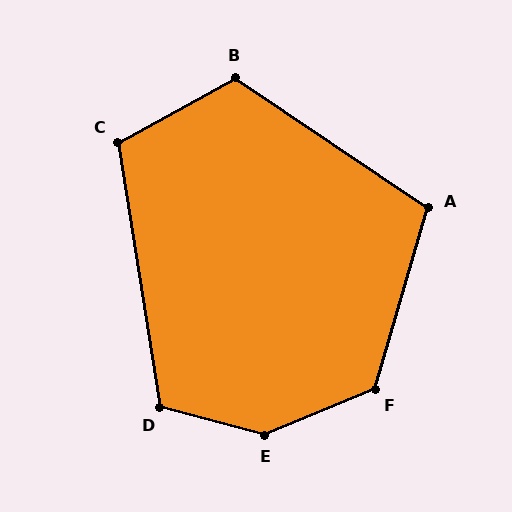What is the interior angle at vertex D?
Approximately 114 degrees (obtuse).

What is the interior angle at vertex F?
Approximately 129 degrees (obtuse).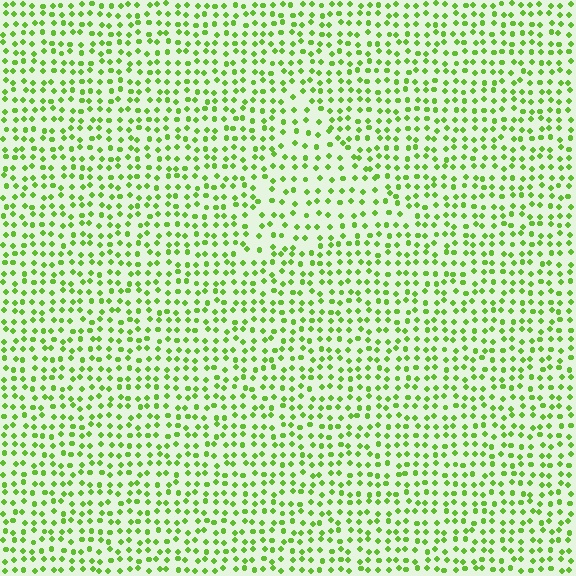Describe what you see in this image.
The image contains small lime elements arranged at two different densities. A triangle-shaped region is visible where the elements are less densely packed than the surrounding area.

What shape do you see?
I see a triangle.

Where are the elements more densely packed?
The elements are more densely packed outside the triangle boundary.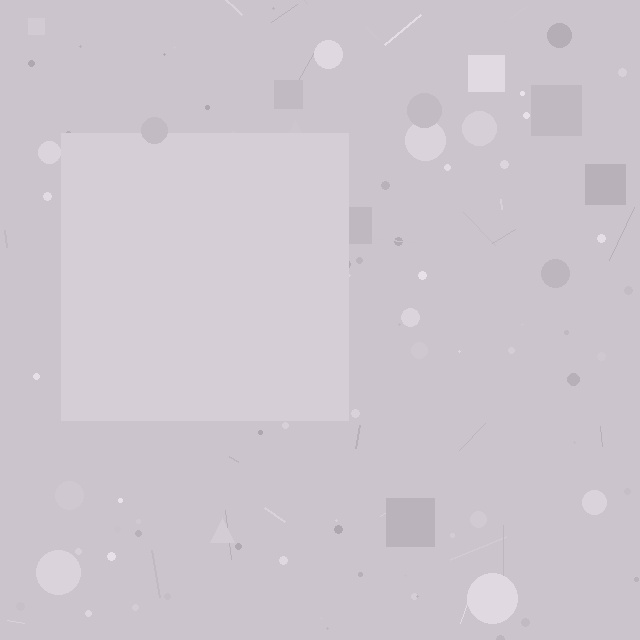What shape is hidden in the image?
A square is hidden in the image.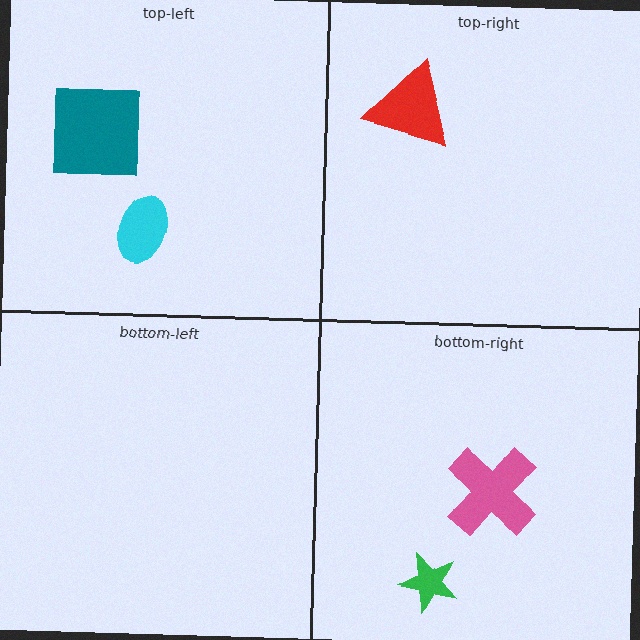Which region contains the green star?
The bottom-right region.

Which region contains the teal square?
The top-left region.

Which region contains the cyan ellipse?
The top-left region.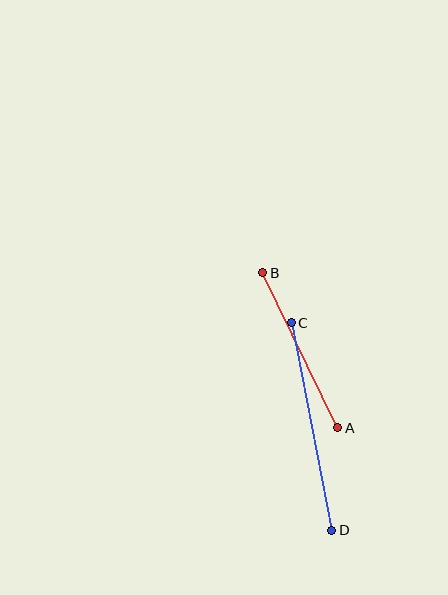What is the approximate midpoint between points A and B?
The midpoint is at approximately (300, 350) pixels.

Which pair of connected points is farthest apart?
Points C and D are farthest apart.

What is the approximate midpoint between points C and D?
The midpoint is at approximately (311, 427) pixels.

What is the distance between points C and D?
The distance is approximately 211 pixels.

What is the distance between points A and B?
The distance is approximately 172 pixels.